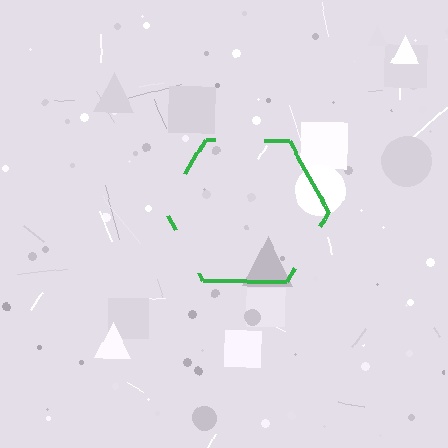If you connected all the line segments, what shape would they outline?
They would outline a hexagon.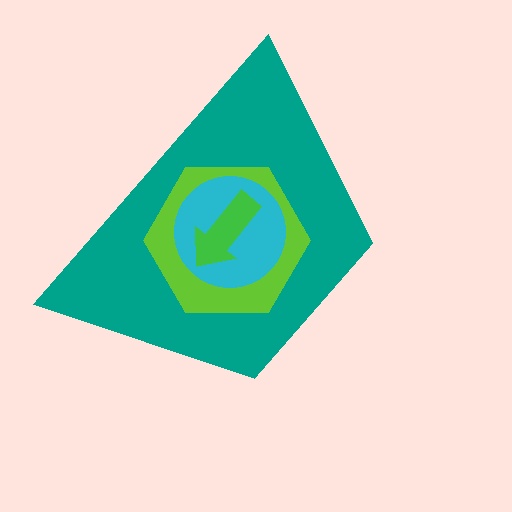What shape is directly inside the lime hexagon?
The cyan circle.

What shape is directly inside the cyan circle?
The green arrow.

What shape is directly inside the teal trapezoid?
The lime hexagon.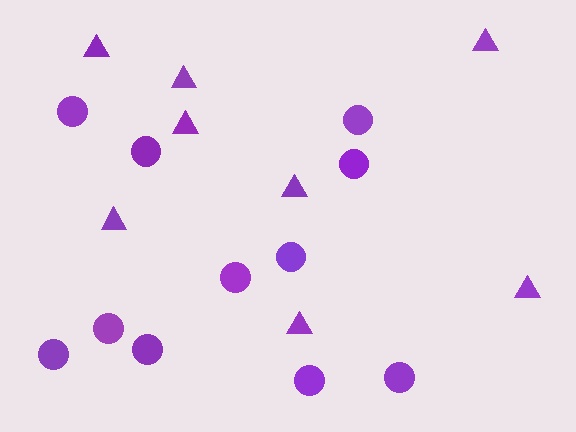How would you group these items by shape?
There are 2 groups: one group of triangles (8) and one group of circles (11).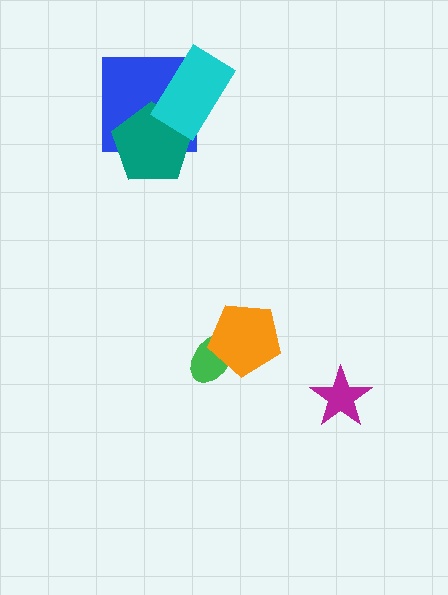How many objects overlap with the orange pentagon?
1 object overlaps with the orange pentagon.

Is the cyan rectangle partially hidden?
No, no other shape covers it.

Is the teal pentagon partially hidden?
Yes, it is partially covered by another shape.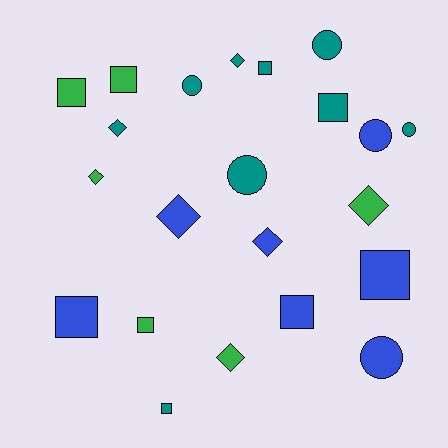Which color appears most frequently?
Teal, with 9 objects.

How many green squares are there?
There are 3 green squares.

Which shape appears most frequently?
Square, with 9 objects.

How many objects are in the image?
There are 22 objects.